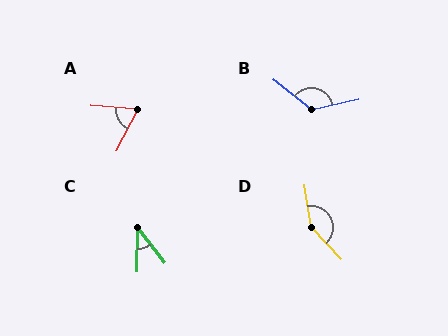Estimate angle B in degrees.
Approximately 130 degrees.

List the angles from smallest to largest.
C (38°), A (67°), B (130°), D (146°).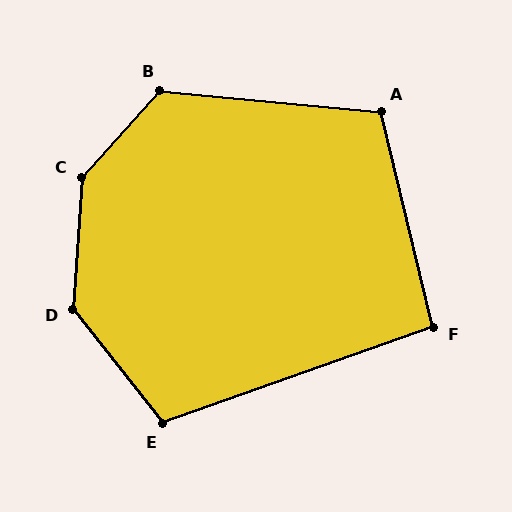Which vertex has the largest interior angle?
C, at approximately 142 degrees.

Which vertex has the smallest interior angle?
F, at approximately 96 degrees.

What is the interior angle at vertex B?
Approximately 127 degrees (obtuse).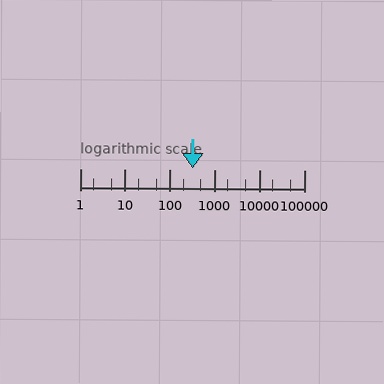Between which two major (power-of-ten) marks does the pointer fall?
The pointer is between 100 and 1000.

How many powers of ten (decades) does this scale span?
The scale spans 5 decades, from 1 to 100000.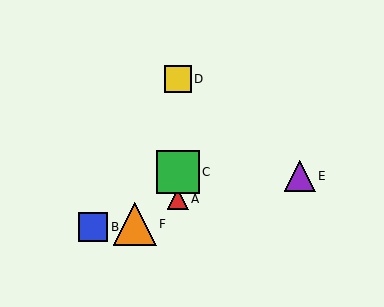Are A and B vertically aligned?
No, A is at x≈178 and B is at x≈93.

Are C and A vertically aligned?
Yes, both are at x≈178.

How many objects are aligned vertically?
3 objects (A, C, D) are aligned vertically.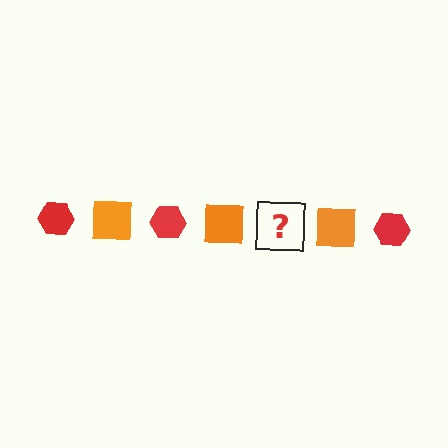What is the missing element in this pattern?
The missing element is a red hexagon.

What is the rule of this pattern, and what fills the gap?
The rule is that the pattern alternates between red hexagon and orange square. The gap should be filled with a red hexagon.